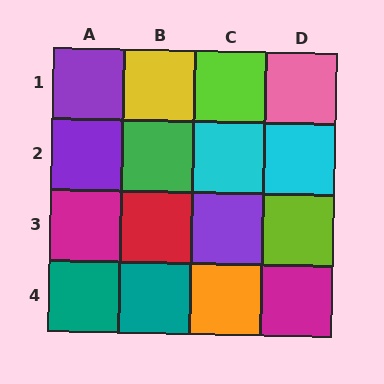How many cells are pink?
1 cell is pink.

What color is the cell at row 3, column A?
Magenta.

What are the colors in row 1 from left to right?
Purple, yellow, lime, pink.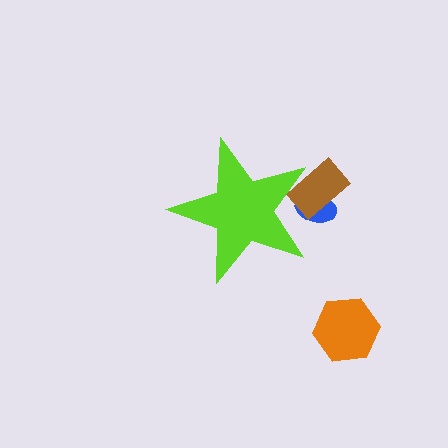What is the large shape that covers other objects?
A lime star.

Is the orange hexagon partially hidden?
No, the orange hexagon is fully visible.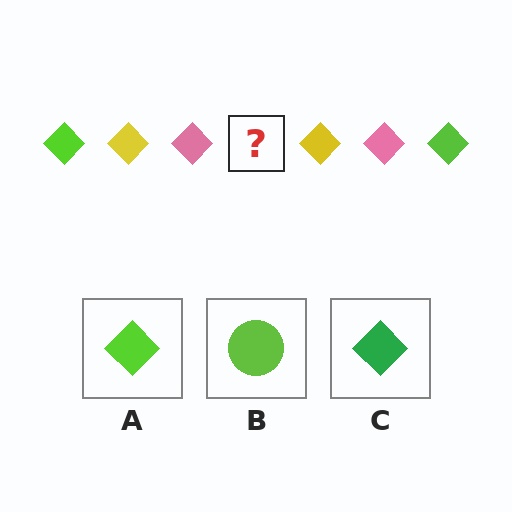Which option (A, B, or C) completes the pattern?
A.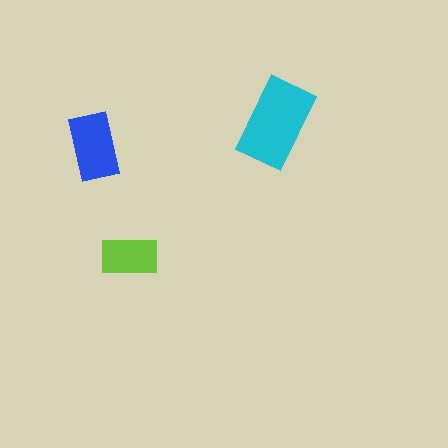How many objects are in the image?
There are 3 objects in the image.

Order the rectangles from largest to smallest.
the cyan one, the blue one, the lime one.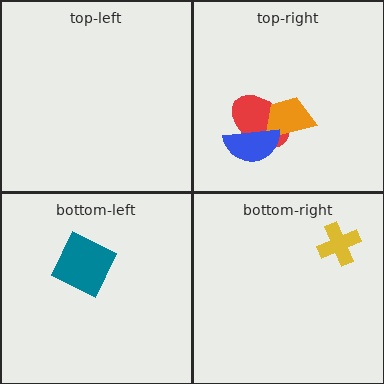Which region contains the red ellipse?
The top-right region.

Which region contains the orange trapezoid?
The top-right region.